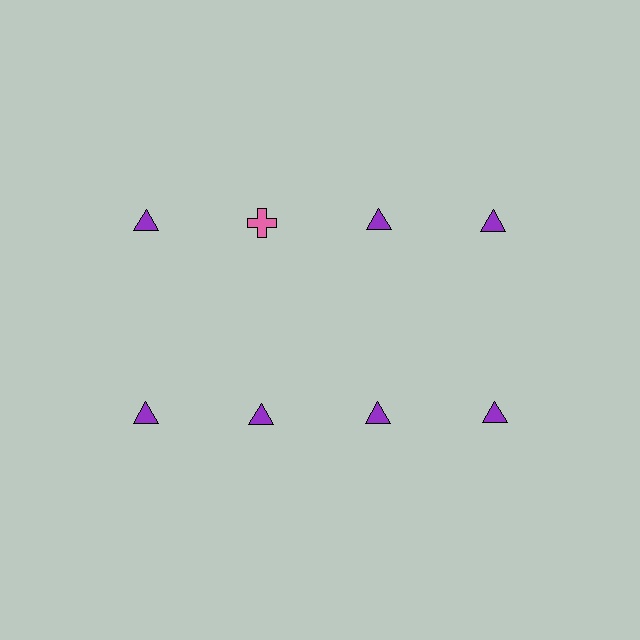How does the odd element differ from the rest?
It differs in both color (pink instead of purple) and shape (cross instead of triangle).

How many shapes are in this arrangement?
There are 8 shapes arranged in a grid pattern.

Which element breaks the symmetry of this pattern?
The pink cross in the top row, second from left column breaks the symmetry. All other shapes are purple triangles.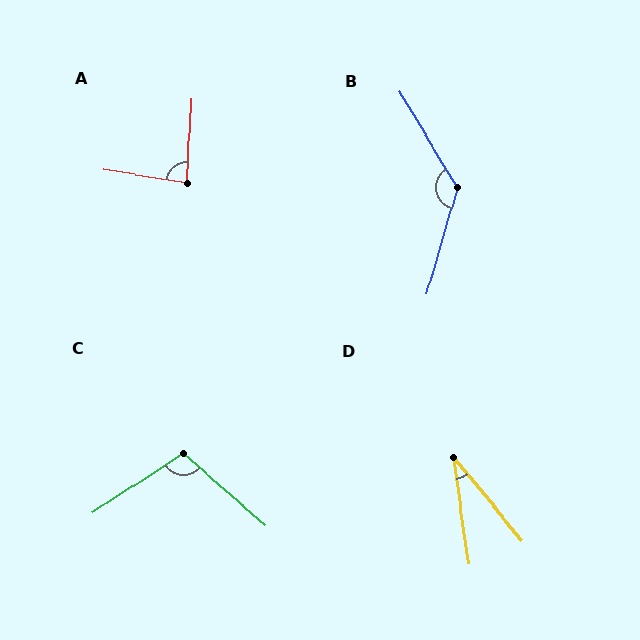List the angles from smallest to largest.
D (31°), A (84°), C (106°), B (133°).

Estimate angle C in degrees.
Approximately 106 degrees.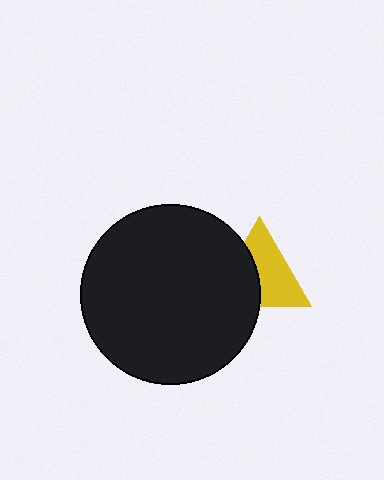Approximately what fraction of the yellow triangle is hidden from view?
Roughly 42% of the yellow triangle is hidden behind the black circle.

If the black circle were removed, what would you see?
You would see the complete yellow triangle.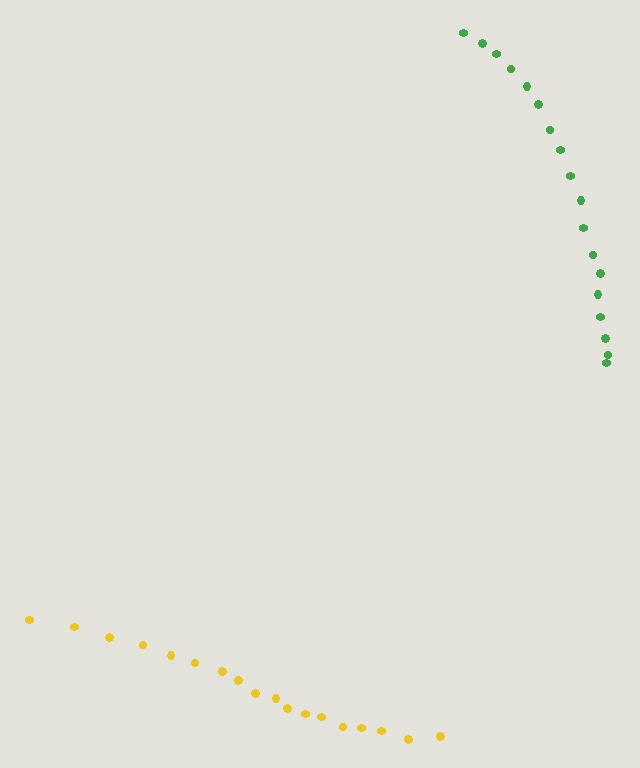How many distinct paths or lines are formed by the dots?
There are 2 distinct paths.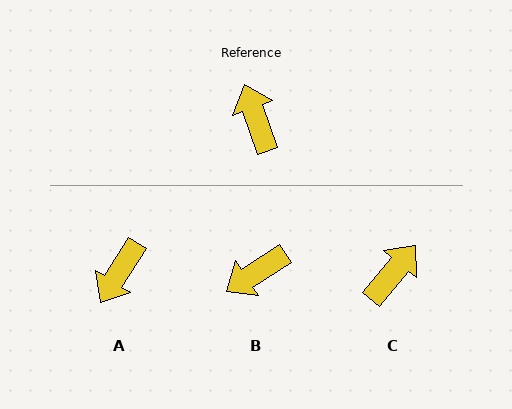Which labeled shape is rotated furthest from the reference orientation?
A, about 128 degrees away.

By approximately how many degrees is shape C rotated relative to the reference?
Approximately 59 degrees clockwise.